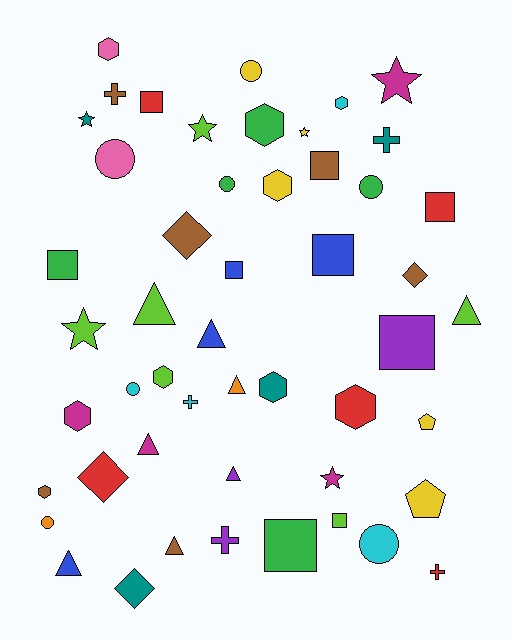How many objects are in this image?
There are 50 objects.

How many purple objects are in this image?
There are 3 purple objects.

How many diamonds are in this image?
There are 4 diamonds.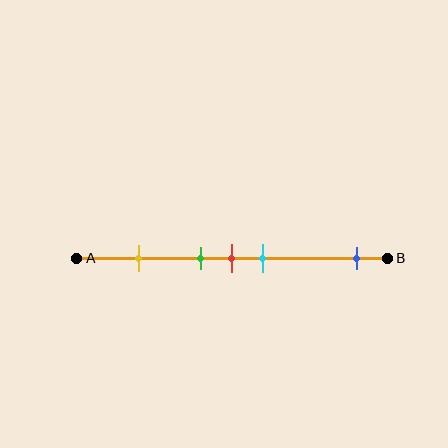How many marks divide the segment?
There are 5 marks dividing the segment.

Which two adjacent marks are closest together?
The green and red marks are the closest adjacent pair.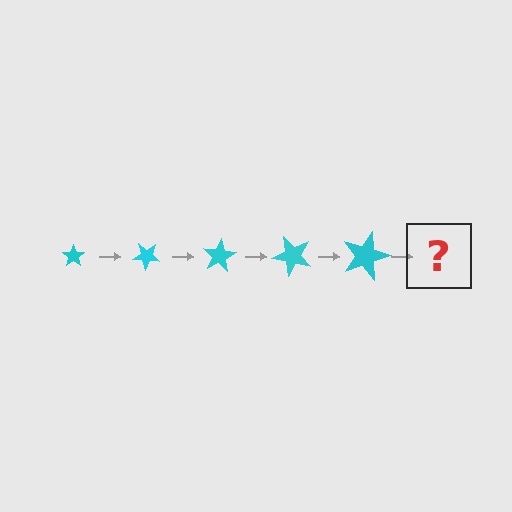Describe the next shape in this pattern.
It should be a star, larger than the previous one and rotated 200 degrees from the start.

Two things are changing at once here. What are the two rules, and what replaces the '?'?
The two rules are that the star grows larger each step and it rotates 40 degrees each step. The '?' should be a star, larger than the previous one and rotated 200 degrees from the start.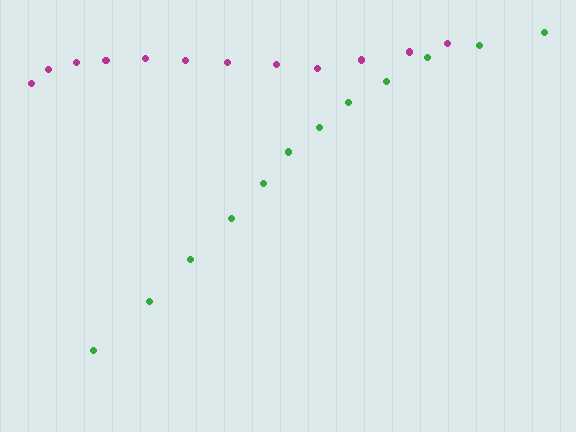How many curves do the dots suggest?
There are 2 distinct paths.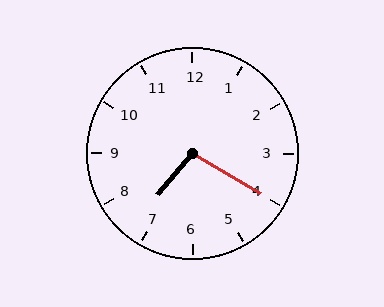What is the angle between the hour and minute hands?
Approximately 100 degrees.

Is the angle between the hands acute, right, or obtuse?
It is obtuse.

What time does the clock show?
7:20.